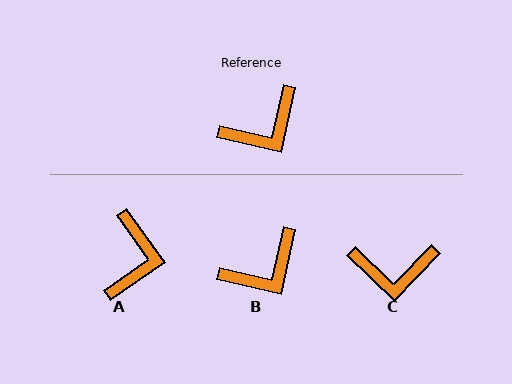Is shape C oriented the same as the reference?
No, it is off by about 32 degrees.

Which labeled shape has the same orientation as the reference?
B.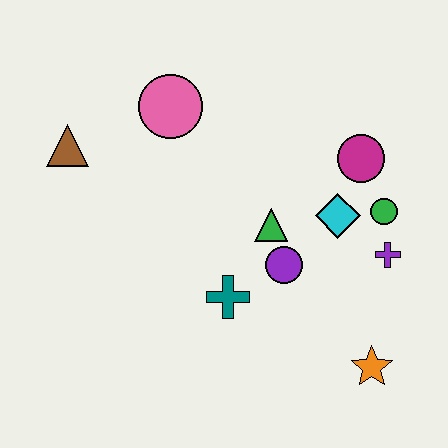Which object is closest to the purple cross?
The green circle is closest to the purple cross.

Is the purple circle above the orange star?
Yes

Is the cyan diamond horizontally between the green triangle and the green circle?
Yes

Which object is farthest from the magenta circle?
The brown triangle is farthest from the magenta circle.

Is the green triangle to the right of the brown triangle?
Yes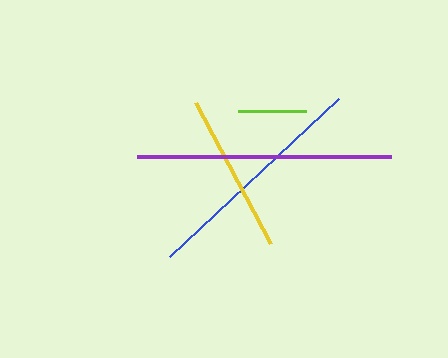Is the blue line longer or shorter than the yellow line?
The blue line is longer than the yellow line.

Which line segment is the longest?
The purple line is the longest at approximately 254 pixels.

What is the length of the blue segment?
The blue segment is approximately 231 pixels long.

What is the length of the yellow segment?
The yellow segment is approximately 160 pixels long.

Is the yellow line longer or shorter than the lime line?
The yellow line is longer than the lime line.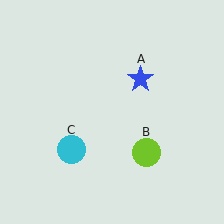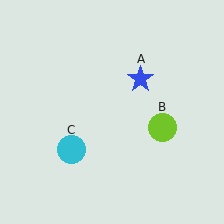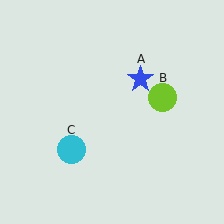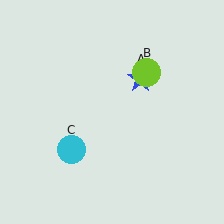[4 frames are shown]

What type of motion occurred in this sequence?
The lime circle (object B) rotated counterclockwise around the center of the scene.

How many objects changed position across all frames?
1 object changed position: lime circle (object B).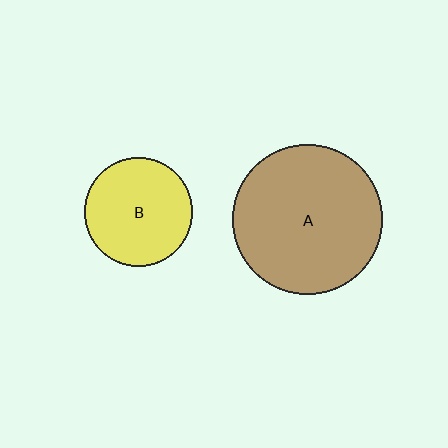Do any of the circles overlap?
No, none of the circles overlap.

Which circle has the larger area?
Circle A (brown).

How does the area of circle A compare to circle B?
Approximately 1.9 times.